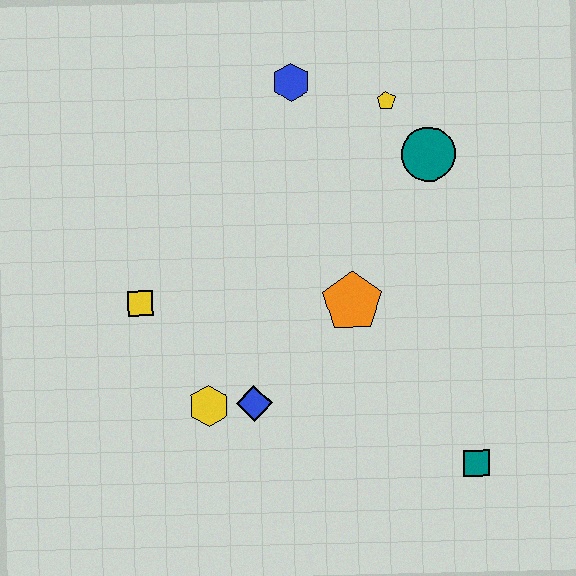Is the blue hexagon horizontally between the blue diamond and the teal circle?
Yes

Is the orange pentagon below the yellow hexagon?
No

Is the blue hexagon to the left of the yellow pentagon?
Yes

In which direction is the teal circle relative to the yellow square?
The teal circle is to the right of the yellow square.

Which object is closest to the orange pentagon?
The blue diamond is closest to the orange pentagon.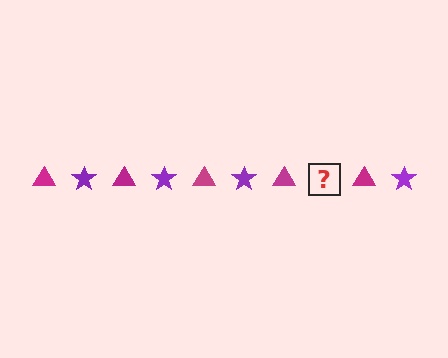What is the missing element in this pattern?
The missing element is a purple star.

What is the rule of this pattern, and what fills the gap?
The rule is that the pattern alternates between magenta triangle and purple star. The gap should be filled with a purple star.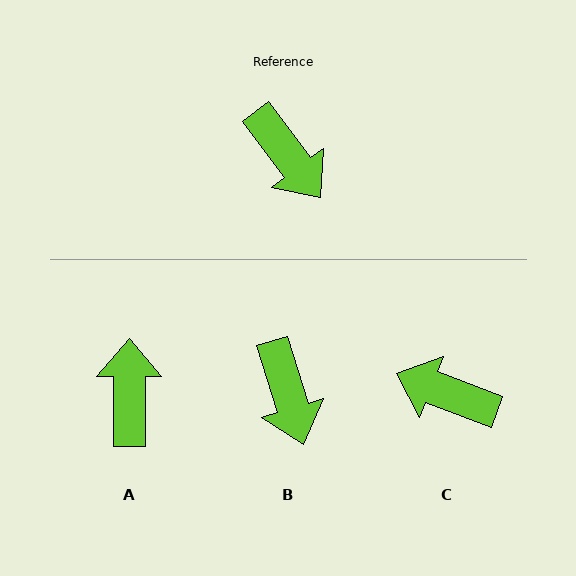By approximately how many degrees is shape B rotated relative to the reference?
Approximately 20 degrees clockwise.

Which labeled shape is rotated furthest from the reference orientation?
C, about 148 degrees away.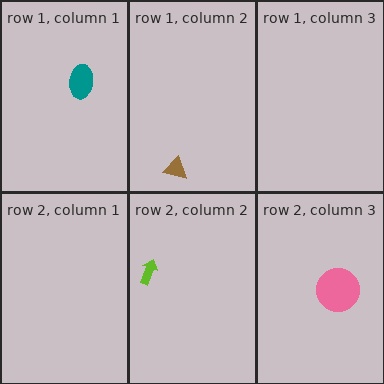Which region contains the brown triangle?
The row 1, column 2 region.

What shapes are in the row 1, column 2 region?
The brown triangle.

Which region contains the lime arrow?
The row 2, column 2 region.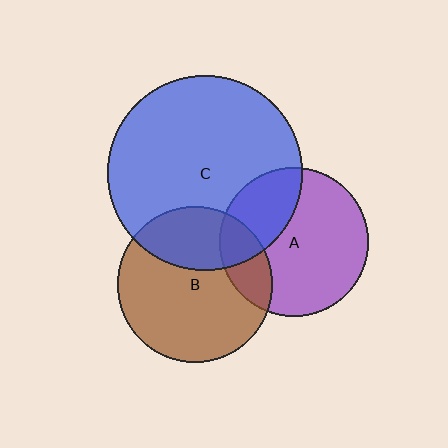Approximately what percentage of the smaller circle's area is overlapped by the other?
Approximately 20%.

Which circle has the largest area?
Circle C (blue).